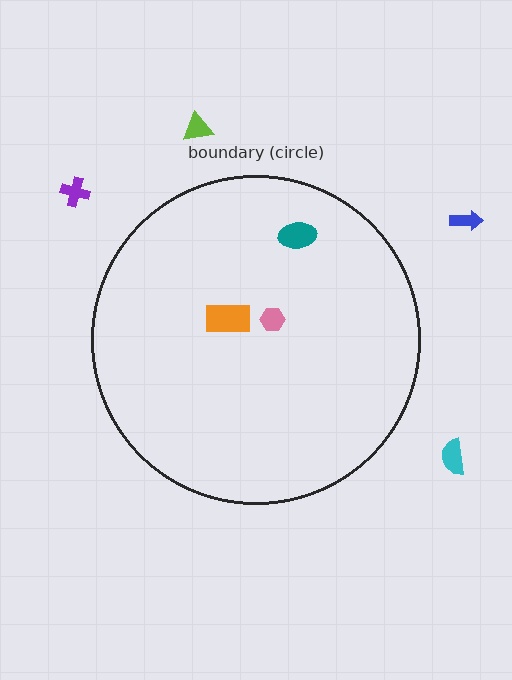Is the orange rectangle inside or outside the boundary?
Inside.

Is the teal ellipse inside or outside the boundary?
Inside.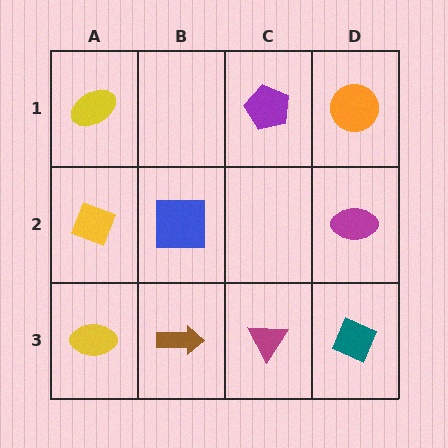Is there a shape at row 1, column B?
No, that cell is empty.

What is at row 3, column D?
A teal diamond.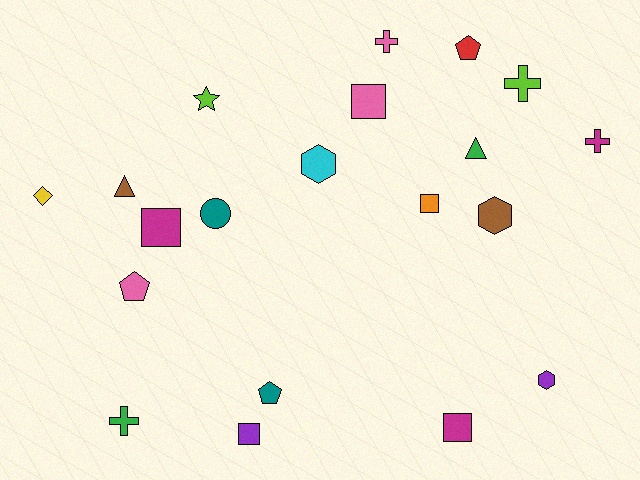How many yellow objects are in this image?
There is 1 yellow object.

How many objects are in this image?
There are 20 objects.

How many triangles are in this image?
There are 2 triangles.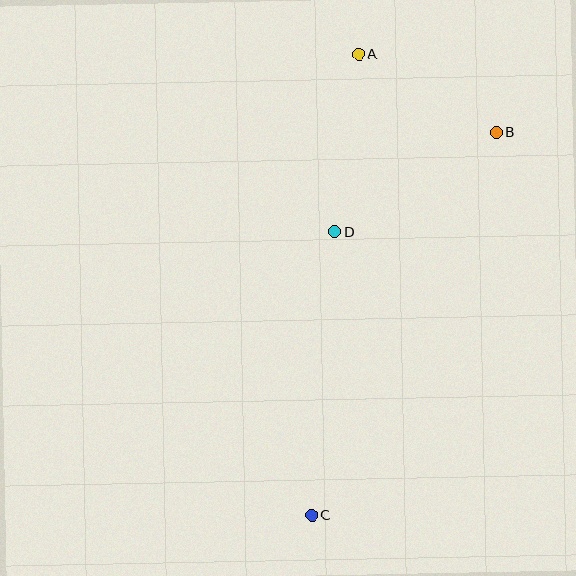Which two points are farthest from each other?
Points A and C are farthest from each other.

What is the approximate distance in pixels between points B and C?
The distance between B and C is approximately 425 pixels.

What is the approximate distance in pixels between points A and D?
The distance between A and D is approximately 179 pixels.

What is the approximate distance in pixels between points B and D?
The distance between B and D is approximately 190 pixels.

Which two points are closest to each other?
Points A and B are closest to each other.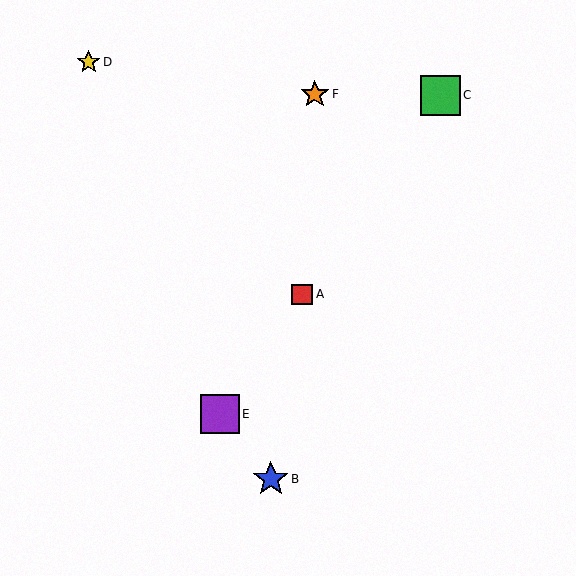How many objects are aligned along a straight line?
3 objects (A, C, E) are aligned along a straight line.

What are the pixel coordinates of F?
Object F is at (315, 94).